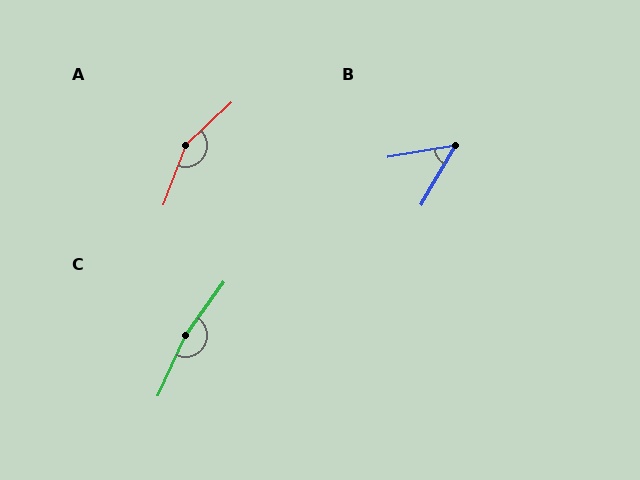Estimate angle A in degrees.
Approximately 154 degrees.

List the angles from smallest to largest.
B (51°), A (154°), C (169°).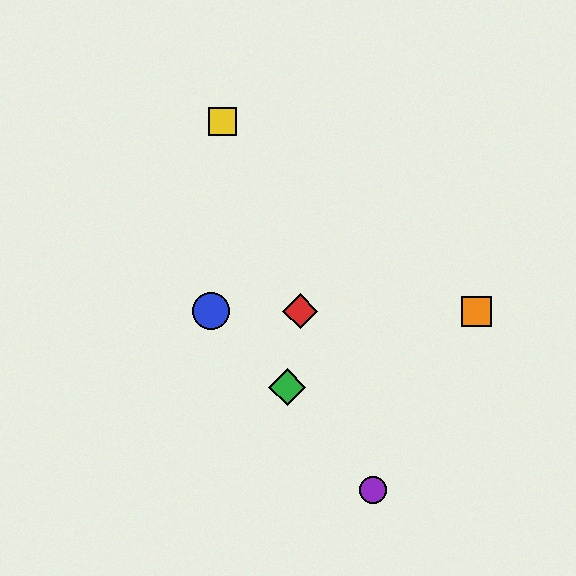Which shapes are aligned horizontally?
The red diamond, the blue circle, the orange square are aligned horizontally.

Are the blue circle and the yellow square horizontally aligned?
No, the blue circle is at y≈311 and the yellow square is at y≈121.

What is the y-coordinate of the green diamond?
The green diamond is at y≈387.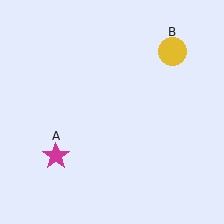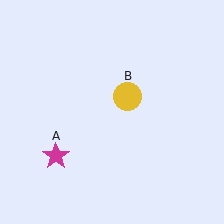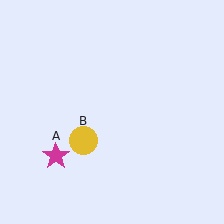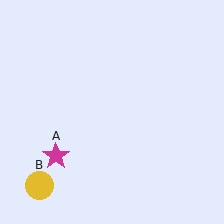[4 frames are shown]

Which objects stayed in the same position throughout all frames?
Magenta star (object A) remained stationary.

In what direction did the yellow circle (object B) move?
The yellow circle (object B) moved down and to the left.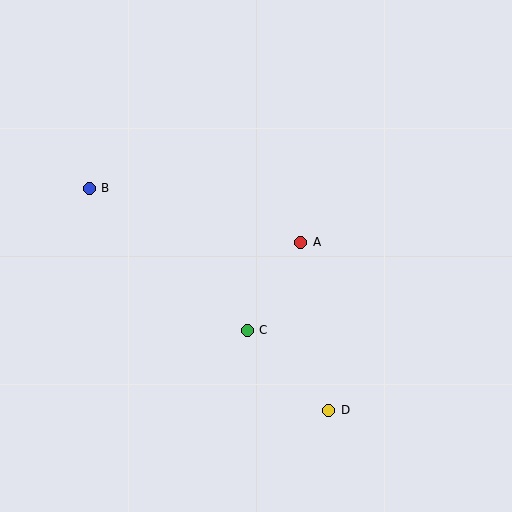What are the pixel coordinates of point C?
Point C is at (247, 330).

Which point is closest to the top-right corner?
Point A is closest to the top-right corner.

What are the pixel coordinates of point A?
Point A is at (301, 242).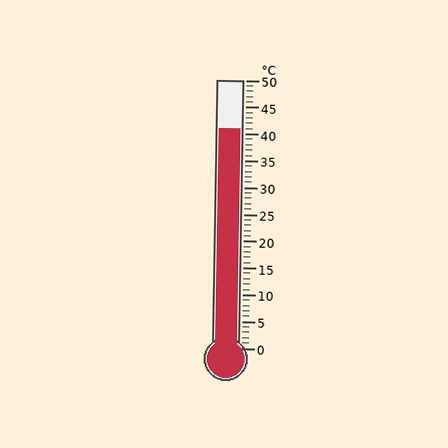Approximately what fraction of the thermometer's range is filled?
The thermometer is filled to approximately 80% of its range.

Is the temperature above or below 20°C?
The temperature is above 20°C.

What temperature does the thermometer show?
The thermometer shows approximately 41°C.